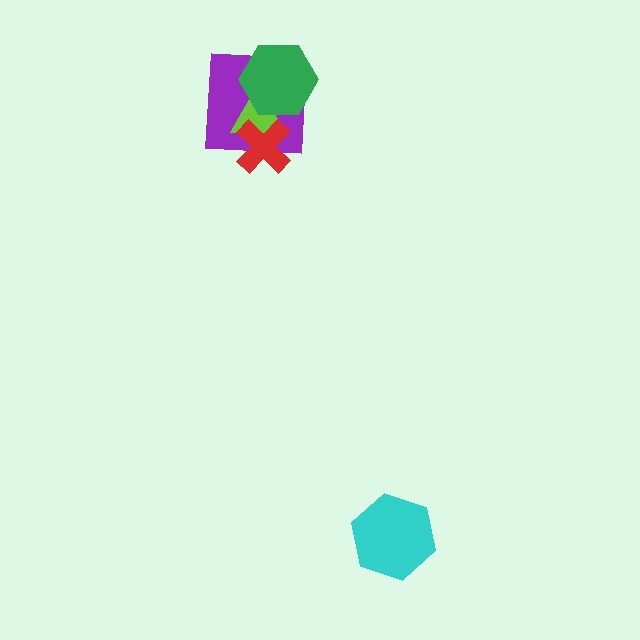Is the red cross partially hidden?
No, no other shape covers it.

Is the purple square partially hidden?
Yes, it is partially covered by another shape.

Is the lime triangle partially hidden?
Yes, it is partially covered by another shape.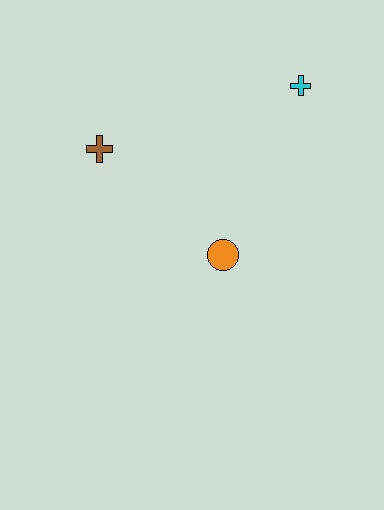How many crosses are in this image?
There are 2 crosses.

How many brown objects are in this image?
There is 1 brown object.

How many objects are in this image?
There are 3 objects.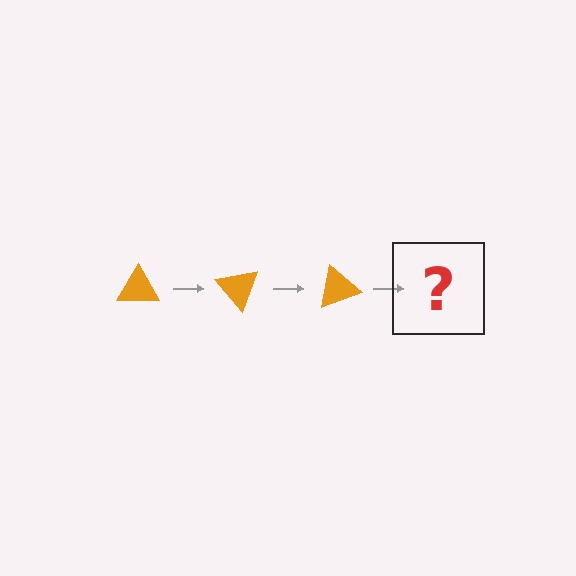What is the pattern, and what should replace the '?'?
The pattern is that the triangle rotates 50 degrees each step. The '?' should be an orange triangle rotated 150 degrees.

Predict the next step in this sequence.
The next step is an orange triangle rotated 150 degrees.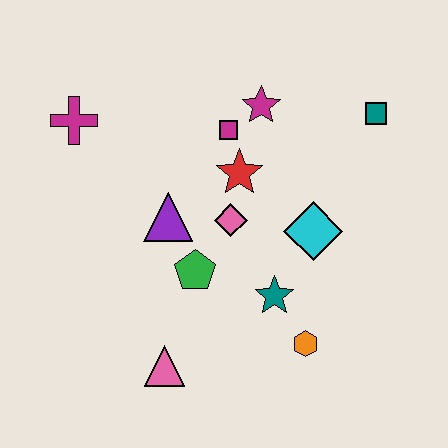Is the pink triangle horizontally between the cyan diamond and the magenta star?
No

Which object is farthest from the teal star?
The magenta cross is farthest from the teal star.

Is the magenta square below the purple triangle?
No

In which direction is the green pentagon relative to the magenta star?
The green pentagon is below the magenta star.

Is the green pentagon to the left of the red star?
Yes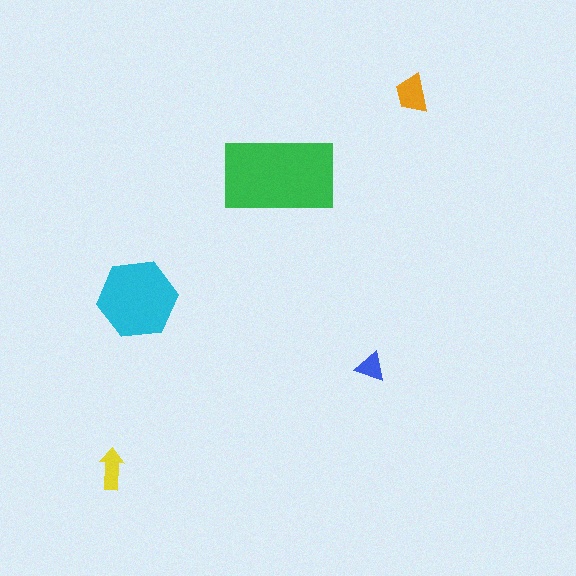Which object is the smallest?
The blue triangle.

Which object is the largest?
The green rectangle.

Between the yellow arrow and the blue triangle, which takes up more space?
The yellow arrow.